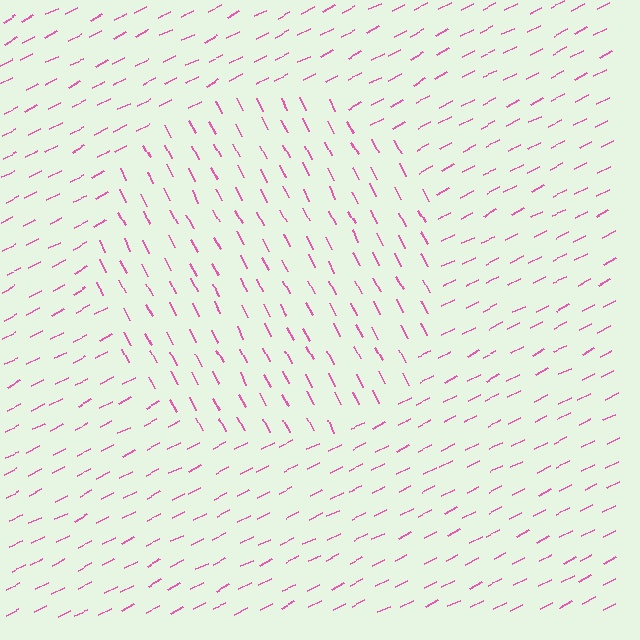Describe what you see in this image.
The image is filled with small pink line segments. A circle region in the image has lines oriented differently from the surrounding lines, creating a visible texture boundary.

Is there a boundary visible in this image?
Yes, there is a texture boundary formed by a change in line orientation.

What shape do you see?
I see a circle.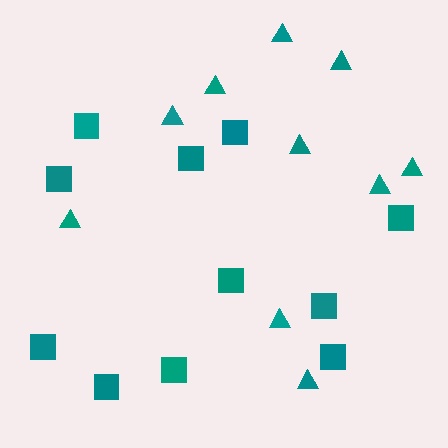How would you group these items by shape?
There are 2 groups: one group of squares (11) and one group of triangles (10).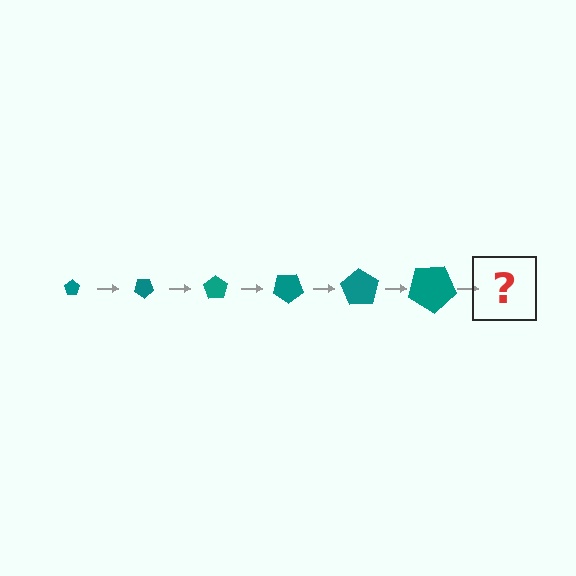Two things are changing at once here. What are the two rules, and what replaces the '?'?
The two rules are that the pentagon grows larger each step and it rotates 35 degrees each step. The '?' should be a pentagon, larger than the previous one and rotated 210 degrees from the start.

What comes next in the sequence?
The next element should be a pentagon, larger than the previous one and rotated 210 degrees from the start.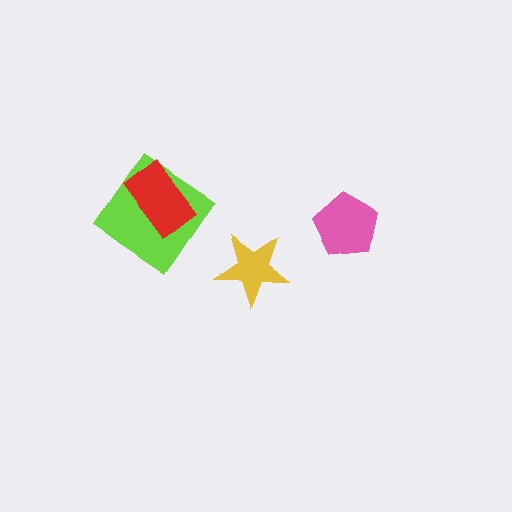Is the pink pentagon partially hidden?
No, no other shape covers it.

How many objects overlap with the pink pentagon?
0 objects overlap with the pink pentagon.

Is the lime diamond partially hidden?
Yes, it is partially covered by another shape.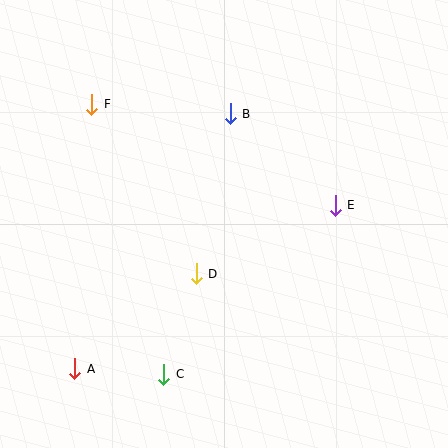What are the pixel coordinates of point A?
Point A is at (75, 369).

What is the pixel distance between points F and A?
The distance between F and A is 265 pixels.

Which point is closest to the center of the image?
Point D at (196, 274) is closest to the center.